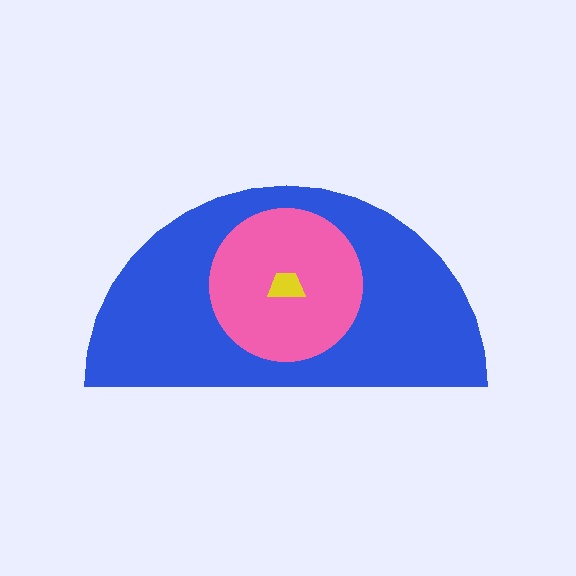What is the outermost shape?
The blue semicircle.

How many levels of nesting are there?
3.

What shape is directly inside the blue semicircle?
The pink circle.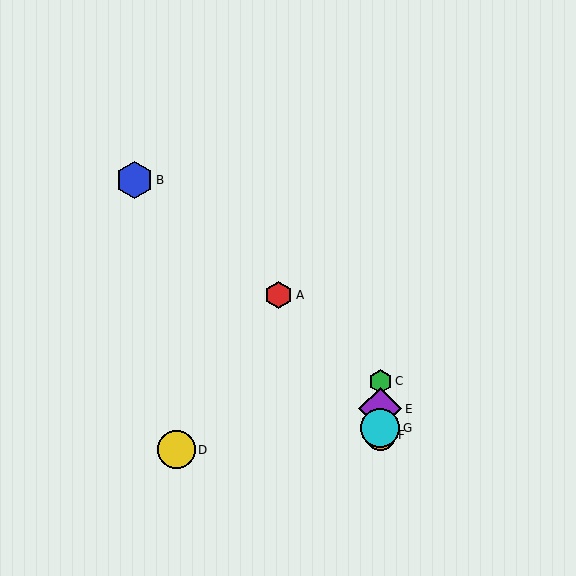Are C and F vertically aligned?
Yes, both are at x≈380.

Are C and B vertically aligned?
No, C is at x≈380 and B is at x≈135.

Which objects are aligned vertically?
Objects C, E, F, G are aligned vertically.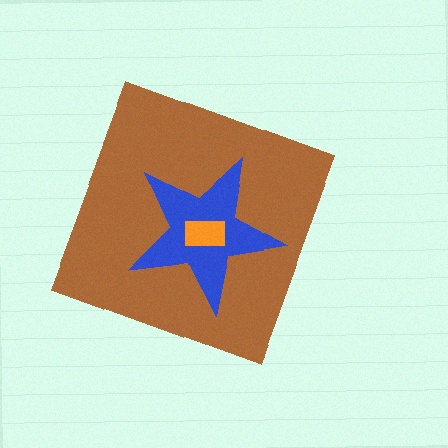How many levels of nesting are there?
3.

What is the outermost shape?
The brown diamond.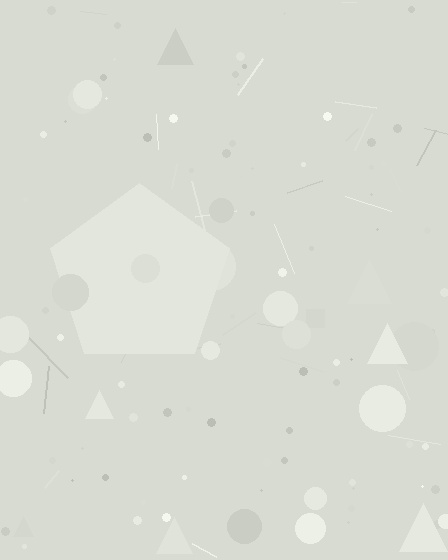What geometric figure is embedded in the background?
A pentagon is embedded in the background.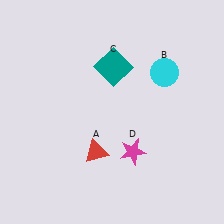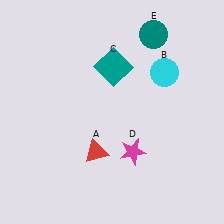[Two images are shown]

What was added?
A teal circle (E) was added in Image 2.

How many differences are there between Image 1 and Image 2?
There is 1 difference between the two images.